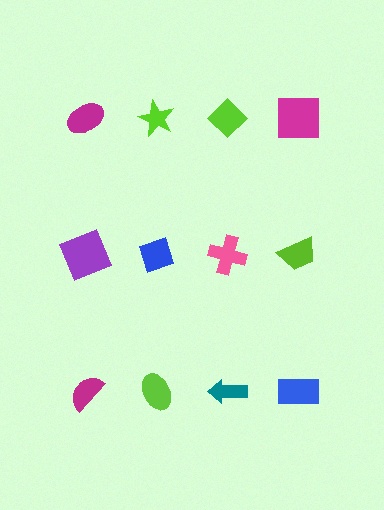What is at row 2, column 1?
A purple square.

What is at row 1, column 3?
A lime diamond.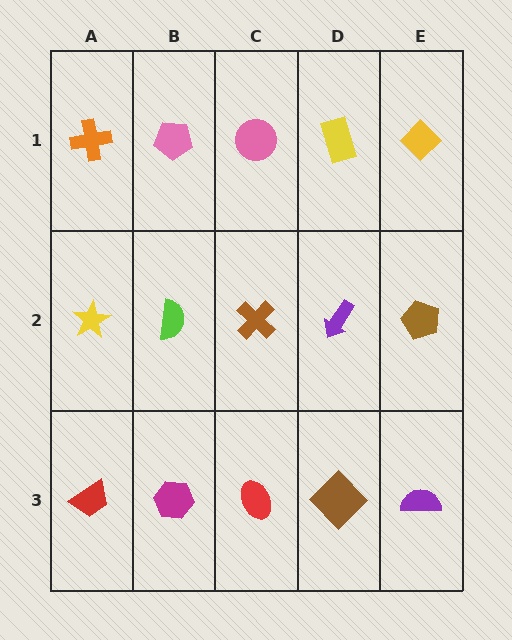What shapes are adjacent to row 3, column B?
A lime semicircle (row 2, column B), a red trapezoid (row 3, column A), a red ellipse (row 3, column C).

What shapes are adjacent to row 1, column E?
A brown pentagon (row 2, column E), a yellow rectangle (row 1, column D).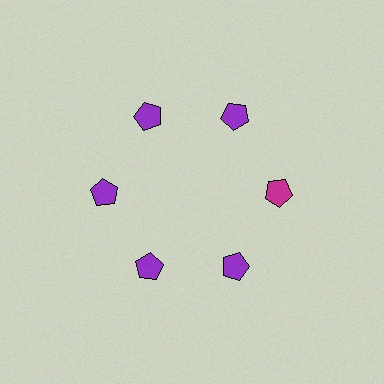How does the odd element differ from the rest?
It has a different color: magenta instead of purple.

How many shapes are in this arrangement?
There are 6 shapes arranged in a ring pattern.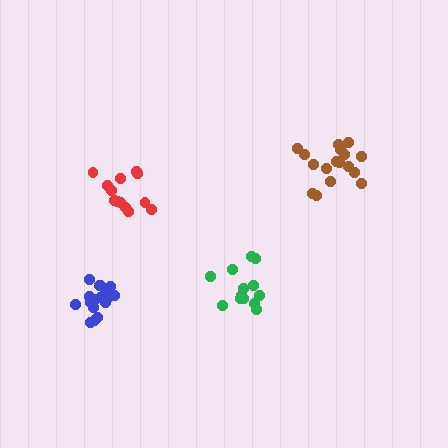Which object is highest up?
The brown cluster is topmost.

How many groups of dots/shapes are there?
There are 4 groups.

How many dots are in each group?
Group 1: 13 dots, Group 2: 17 dots, Group 3: 13 dots, Group 4: 17 dots (60 total).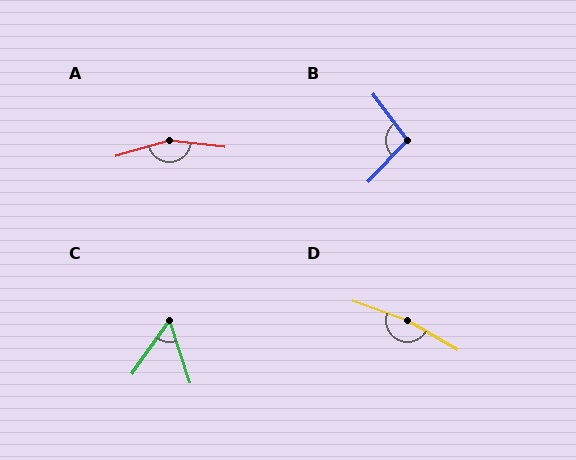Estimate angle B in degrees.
Approximately 100 degrees.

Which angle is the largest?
D, at approximately 169 degrees.